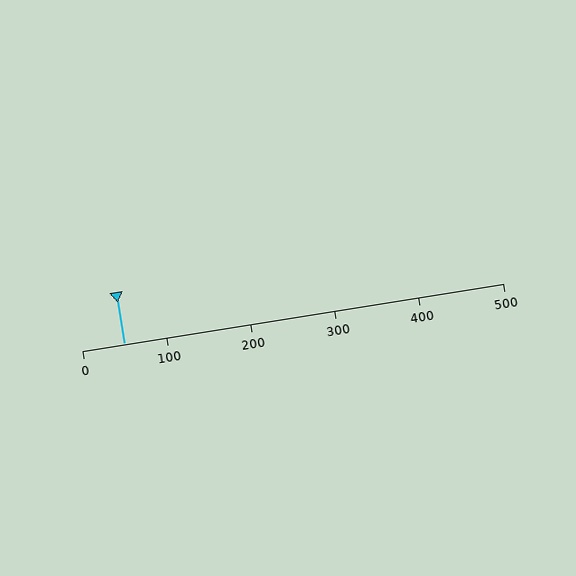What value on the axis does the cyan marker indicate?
The marker indicates approximately 50.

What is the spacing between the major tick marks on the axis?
The major ticks are spaced 100 apart.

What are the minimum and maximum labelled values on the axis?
The axis runs from 0 to 500.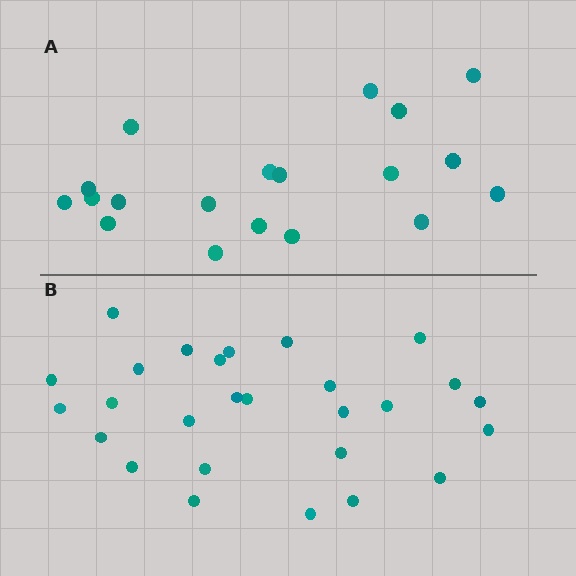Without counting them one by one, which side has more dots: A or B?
Region B (the bottom region) has more dots.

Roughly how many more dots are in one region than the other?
Region B has roughly 8 or so more dots than region A.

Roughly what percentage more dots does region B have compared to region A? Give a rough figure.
About 40% more.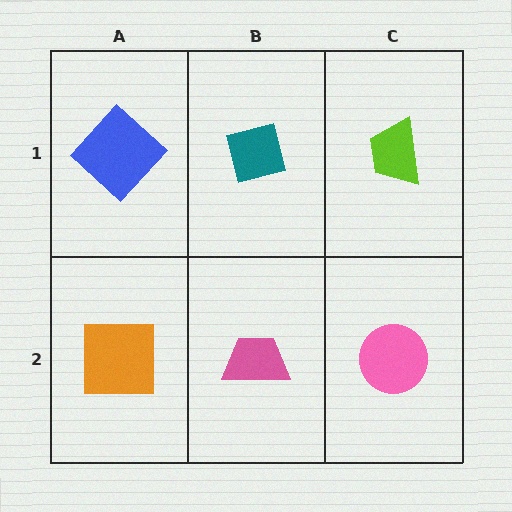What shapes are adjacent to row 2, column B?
A teal square (row 1, column B), an orange square (row 2, column A), a pink circle (row 2, column C).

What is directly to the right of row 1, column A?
A teal square.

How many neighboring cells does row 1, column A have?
2.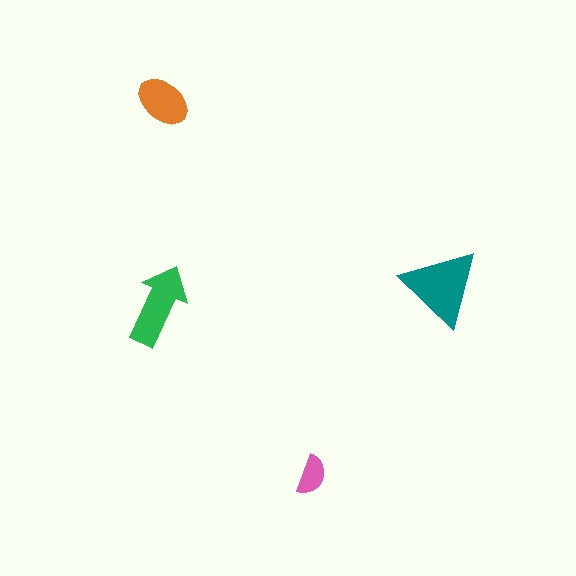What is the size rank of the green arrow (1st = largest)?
2nd.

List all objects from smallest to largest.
The pink semicircle, the orange ellipse, the green arrow, the teal triangle.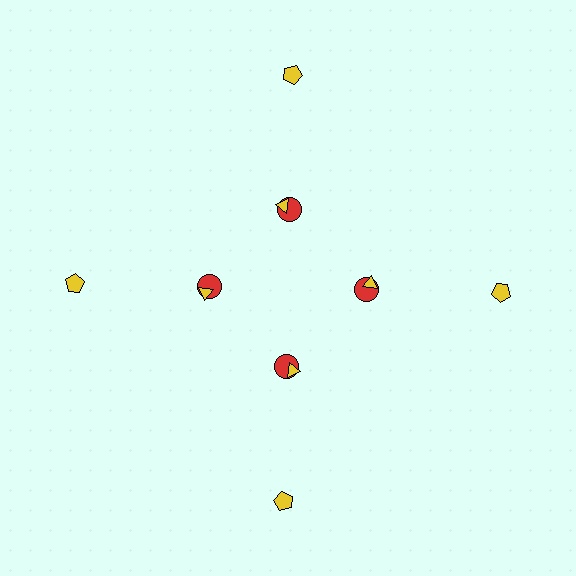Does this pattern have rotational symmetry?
Yes, this pattern has 4-fold rotational symmetry. It looks the same after rotating 90 degrees around the center.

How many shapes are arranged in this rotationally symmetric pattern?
There are 12 shapes, arranged in 4 groups of 3.